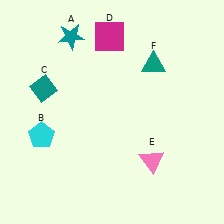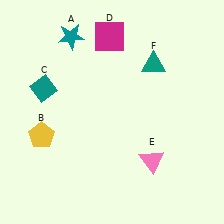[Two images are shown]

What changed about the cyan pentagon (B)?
In Image 1, B is cyan. In Image 2, it changed to yellow.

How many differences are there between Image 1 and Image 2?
There is 1 difference between the two images.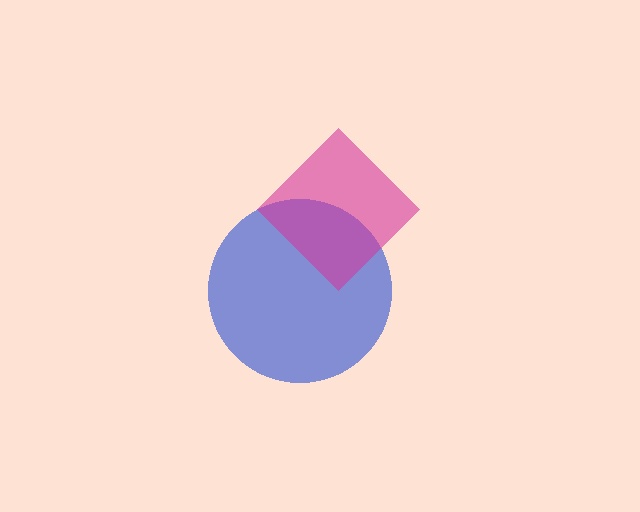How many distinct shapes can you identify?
There are 2 distinct shapes: a blue circle, a magenta diamond.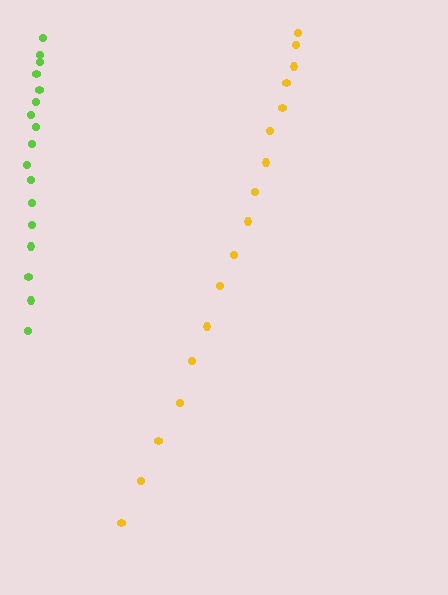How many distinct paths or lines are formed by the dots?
There are 2 distinct paths.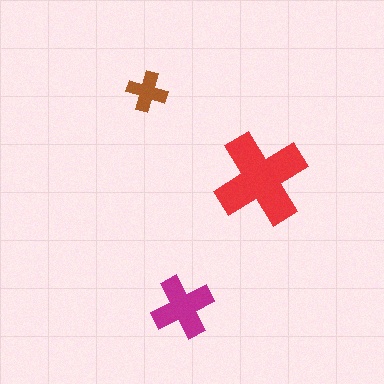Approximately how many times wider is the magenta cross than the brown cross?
About 1.5 times wider.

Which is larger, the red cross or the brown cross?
The red one.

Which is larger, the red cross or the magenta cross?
The red one.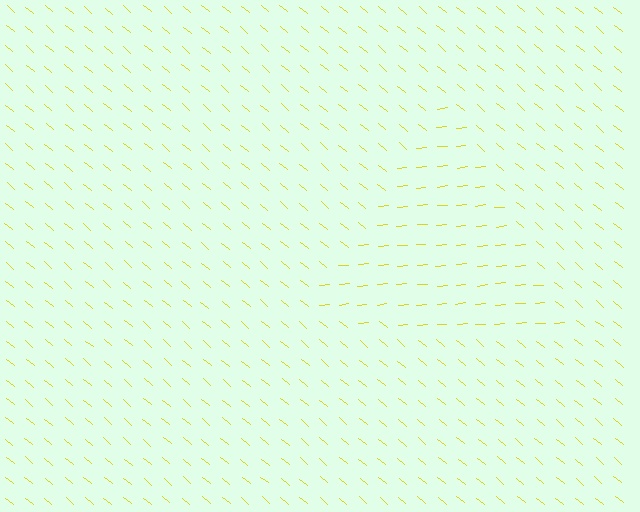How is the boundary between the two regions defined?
The boundary is defined purely by a change in line orientation (approximately 45 degrees difference). All lines are the same color and thickness.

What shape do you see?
I see a triangle.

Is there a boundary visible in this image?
Yes, there is a texture boundary formed by a change in line orientation.